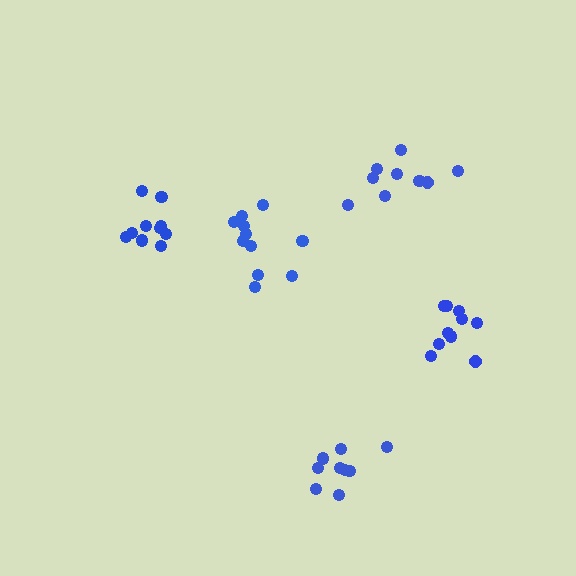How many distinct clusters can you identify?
There are 5 distinct clusters.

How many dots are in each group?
Group 1: 9 dots, Group 2: 9 dots, Group 3: 10 dots, Group 4: 11 dots, Group 5: 10 dots (49 total).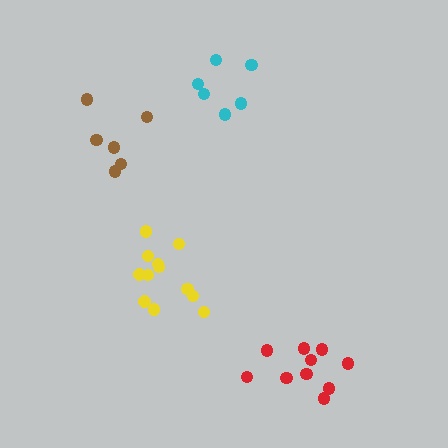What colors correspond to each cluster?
The clusters are colored: cyan, red, brown, yellow.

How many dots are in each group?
Group 1: 6 dots, Group 2: 10 dots, Group 3: 6 dots, Group 4: 12 dots (34 total).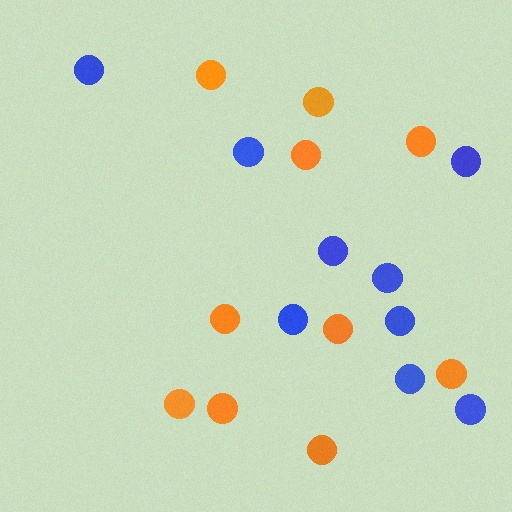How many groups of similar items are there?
There are 2 groups: one group of orange circles (10) and one group of blue circles (9).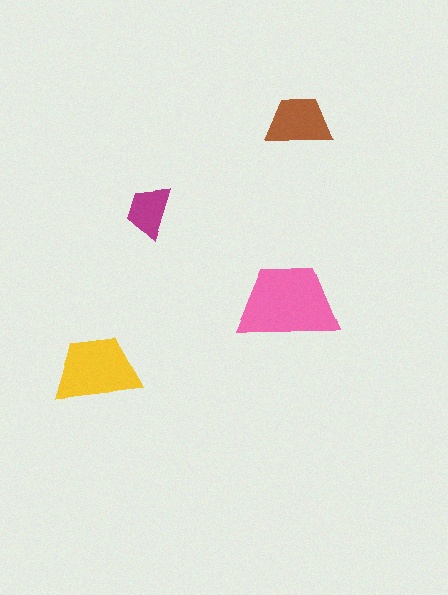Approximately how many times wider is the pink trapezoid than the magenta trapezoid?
About 2 times wider.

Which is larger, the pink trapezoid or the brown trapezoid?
The pink one.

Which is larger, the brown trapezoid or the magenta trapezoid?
The brown one.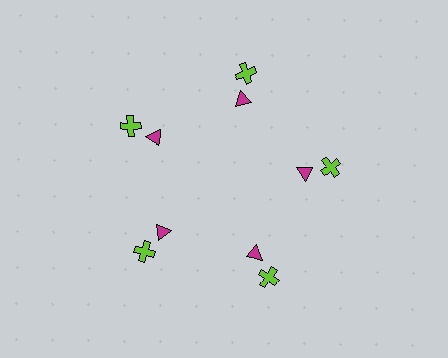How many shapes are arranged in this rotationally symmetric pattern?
There are 10 shapes, arranged in 5 groups of 2.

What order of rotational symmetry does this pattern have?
This pattern has 5-fold rotational symmetry.